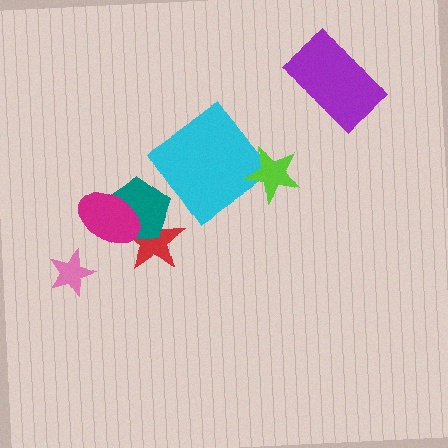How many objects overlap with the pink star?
0 objects overlap with the pink star.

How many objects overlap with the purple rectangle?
0 objects overlap with the purple rectangle.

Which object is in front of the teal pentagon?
The magenta ellipse is in front of the teal pentagon.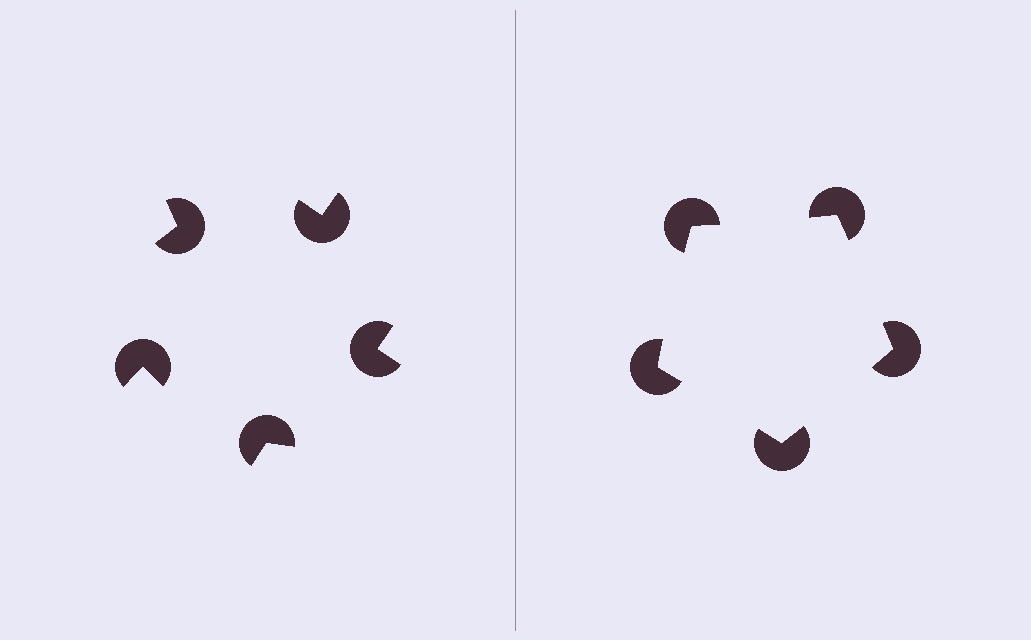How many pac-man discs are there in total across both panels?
10 — 5 on each side.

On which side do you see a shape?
An illusory pentagon appears on the right side. On the left side the wedge cuts are rotated, so no coherent shape forms.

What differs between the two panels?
The pac-man discs are positioned identically on both sides; only the wedge orientations differ. On the right they align to a pentagon; on the left they are misaligned.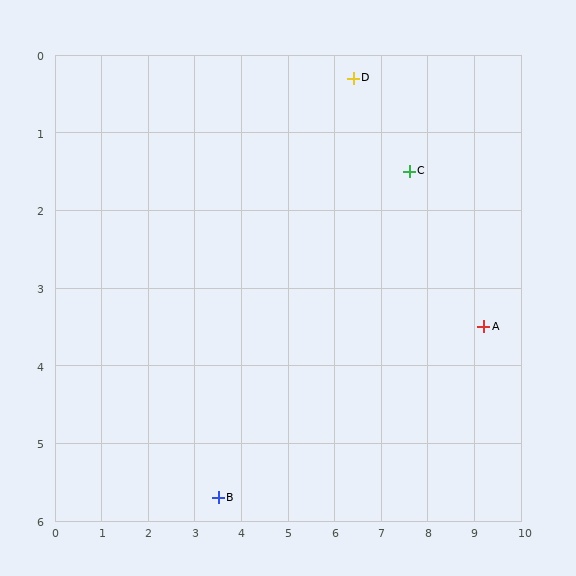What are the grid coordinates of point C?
Point C is at approximately (7.6, 1.5).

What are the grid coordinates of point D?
Point D is at approximately (6.4, 0.3).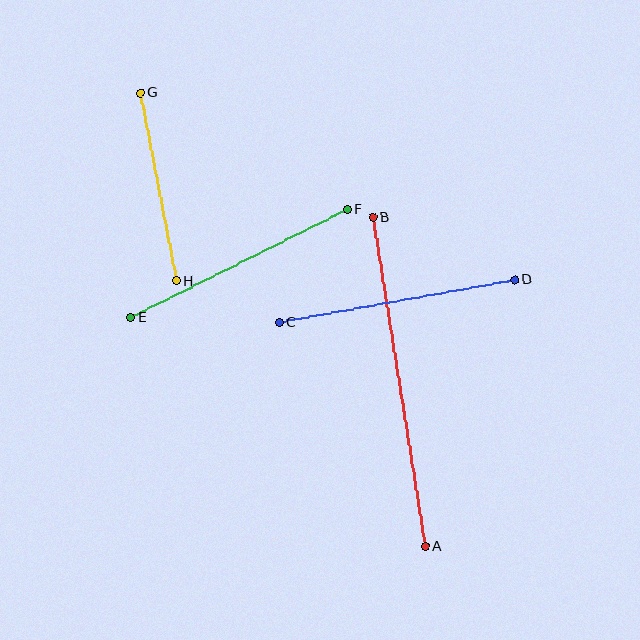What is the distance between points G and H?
The distance is approximately 191 pixels.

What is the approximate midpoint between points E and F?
The midpoint is at approximately (239, 263) pixels.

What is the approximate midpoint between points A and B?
The midpoint is at approximately (399, 382) pixels.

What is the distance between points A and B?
The distance is approximately 333 pixels.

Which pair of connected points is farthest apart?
Points A and B are farthest apart.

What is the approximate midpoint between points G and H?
The midpoint is at approximately (158, 187) pixels.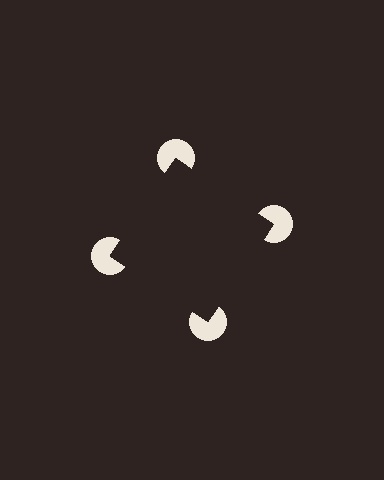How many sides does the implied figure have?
4 sides.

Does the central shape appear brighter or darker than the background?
It typically appears slightly darker than the background, even though no actual brightness change is drawn.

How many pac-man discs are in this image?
There are 4 — one at each vertex of the illusory square.